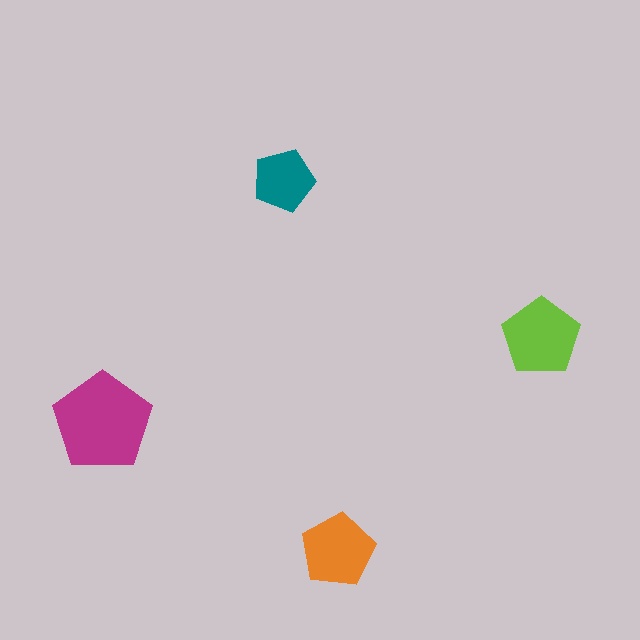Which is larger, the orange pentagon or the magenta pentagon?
The magenta one.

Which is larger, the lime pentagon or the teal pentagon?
The lime one.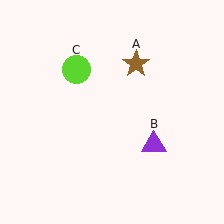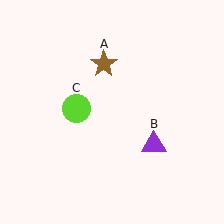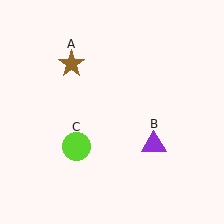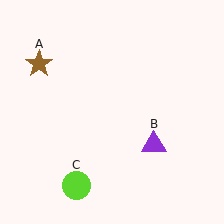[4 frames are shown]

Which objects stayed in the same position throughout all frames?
Purple triangle (object B) remained stationary.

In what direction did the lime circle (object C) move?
The lime circle (object C) moved down.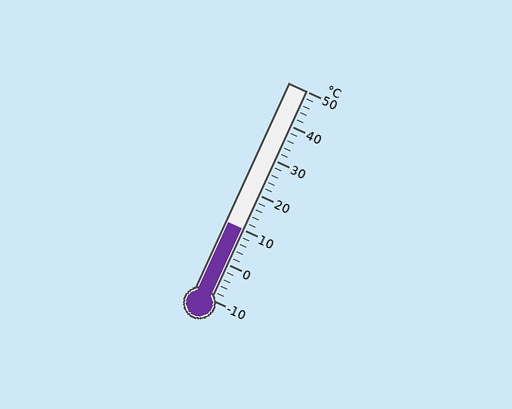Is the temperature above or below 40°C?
The temperature is below 40°C.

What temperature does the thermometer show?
The thermometer shows approximately 10°C.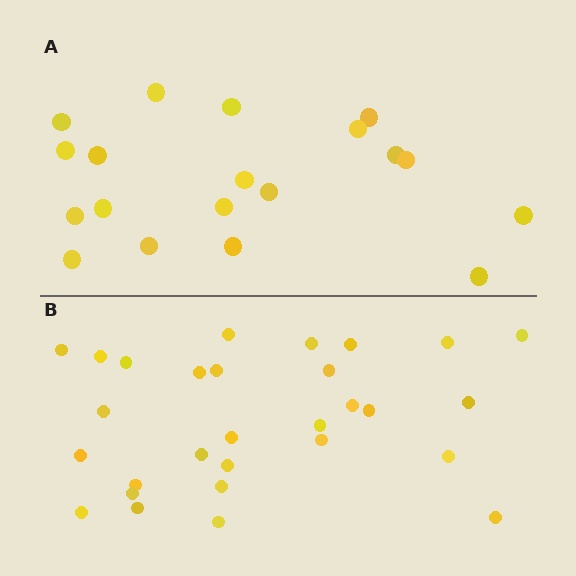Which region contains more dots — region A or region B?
Region B (the bottom region) has more dots.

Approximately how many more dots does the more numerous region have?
Region B has roughly 10 or so more dots than region A.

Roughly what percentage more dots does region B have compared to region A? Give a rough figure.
About 55% more.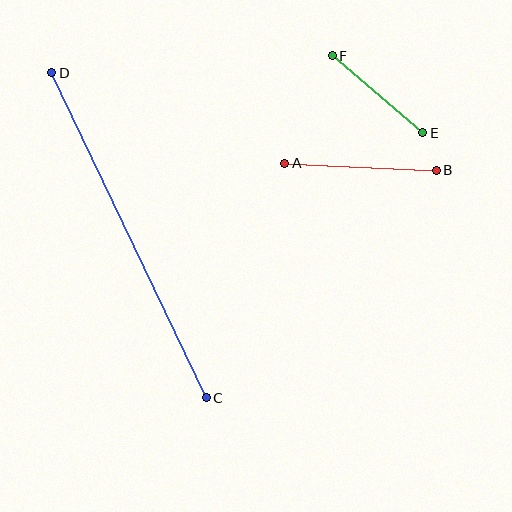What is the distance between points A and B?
The distance is approximately 152 pixels.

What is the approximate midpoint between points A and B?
The midpoint is at approximately (361, 167) pixels.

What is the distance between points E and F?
The distance is approximately 118 pixels.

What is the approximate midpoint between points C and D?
The midpoint is at approximately (129, 235) pixels.